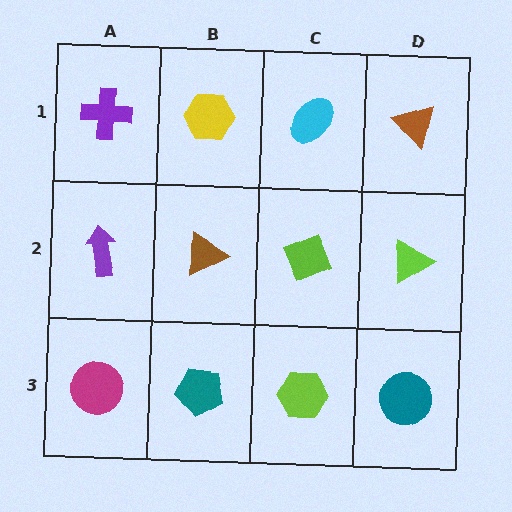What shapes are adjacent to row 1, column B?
A brown triangle (row 2, column B), a purple cross (row 1, column A), a cyan ellipse (row 1, column C).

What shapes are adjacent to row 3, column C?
A lime diamond (row 2, column C), a teal pentagon (row 3, column B), a teal circle (row 3, column D).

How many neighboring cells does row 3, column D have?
2.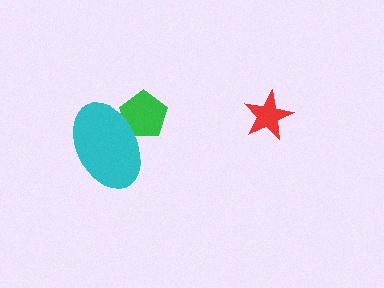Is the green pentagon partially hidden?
Yes, it is partially covered by another shape.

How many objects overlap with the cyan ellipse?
1 object overlaps with the cyan ellipse.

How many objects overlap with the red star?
0 objects overlap with the red star.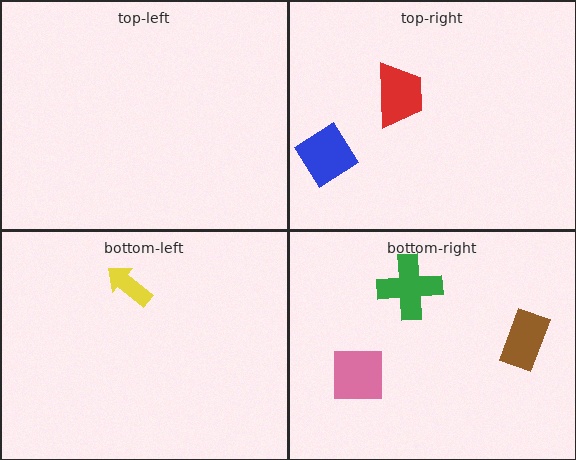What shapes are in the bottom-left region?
The yellow arrow.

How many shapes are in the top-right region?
2.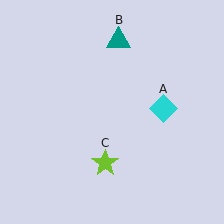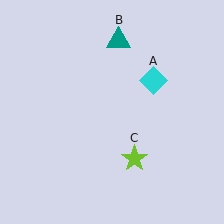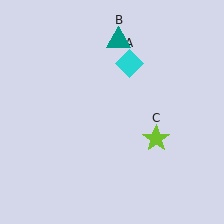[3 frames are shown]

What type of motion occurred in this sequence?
The cyan diamond (object A), lime star (object C) rotated counterclockwise around the center of the scene.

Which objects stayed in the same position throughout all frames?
Teal triangle (object B) remained stationary.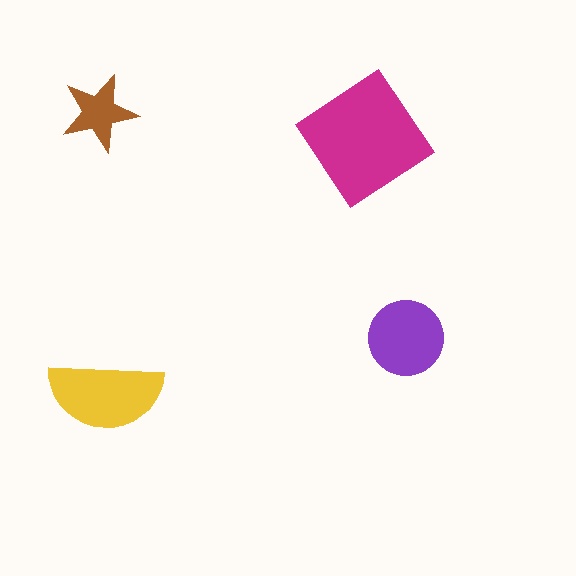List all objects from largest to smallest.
The magenta diamond, the yellow semicircle, the purple circle, the brown star.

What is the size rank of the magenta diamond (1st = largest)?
1st.